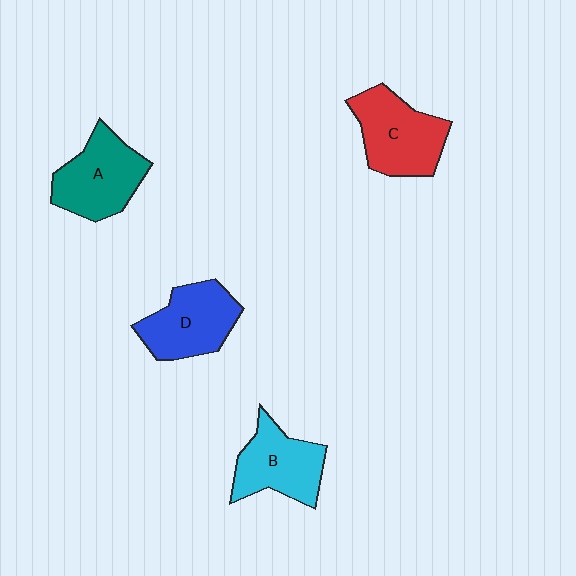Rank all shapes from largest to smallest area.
From largest to smallest: C (red), A (teal), D (blue), B (cyan).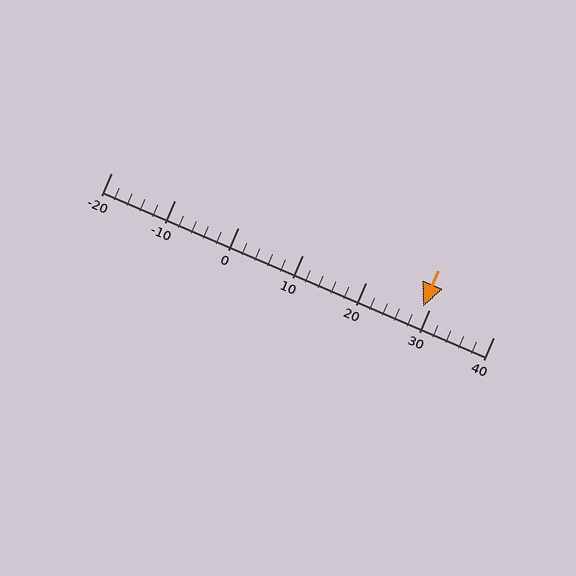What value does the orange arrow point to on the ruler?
The orange arrow points to approximately 29.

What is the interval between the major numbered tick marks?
The major tick marks are spaced 10 units apart.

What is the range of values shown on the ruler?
The ruler shows values from -20 to 40.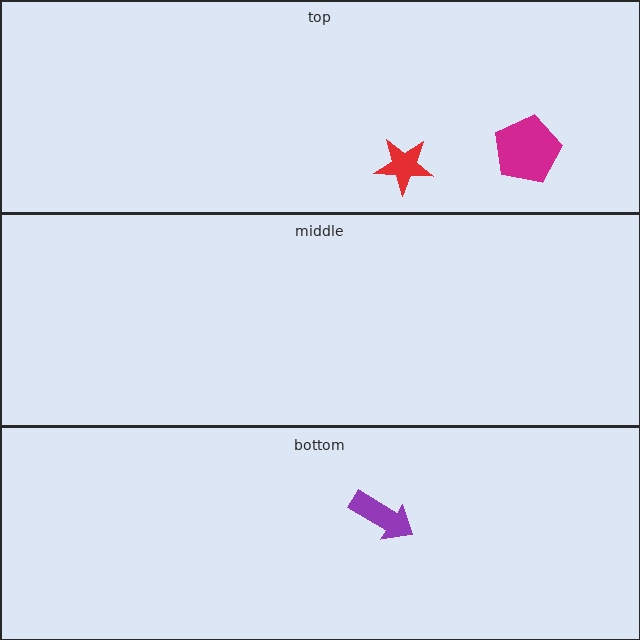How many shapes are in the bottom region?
1.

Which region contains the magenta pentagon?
The top region.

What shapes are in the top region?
The magenta pentagon, the red star.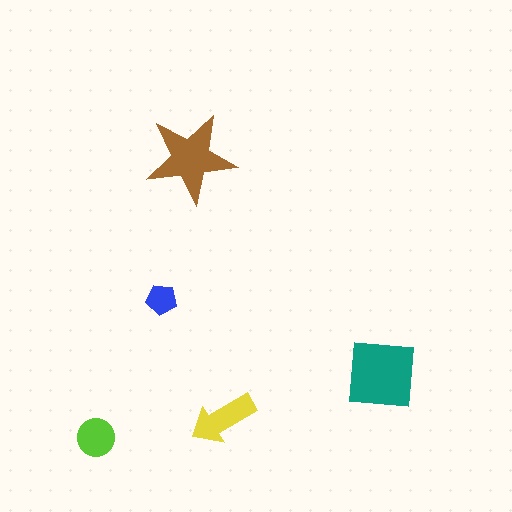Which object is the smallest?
The blue pentagon.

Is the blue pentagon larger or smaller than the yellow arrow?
Smaller.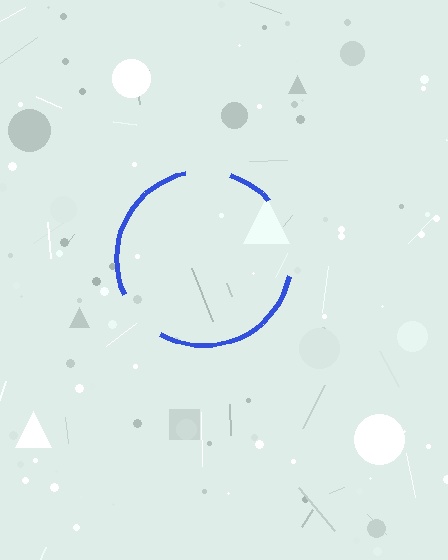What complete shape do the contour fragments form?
The contour fragments form a circle.